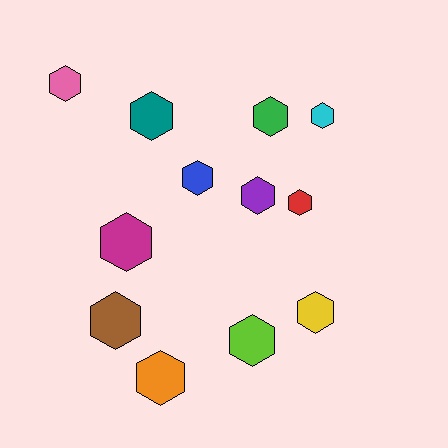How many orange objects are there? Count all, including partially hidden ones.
There is 1 orange object.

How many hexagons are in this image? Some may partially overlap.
There are 12 hexagons.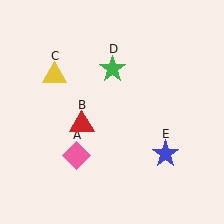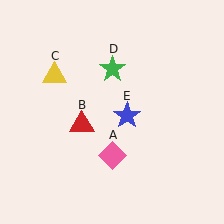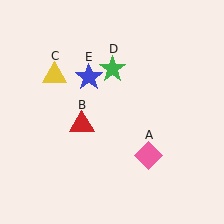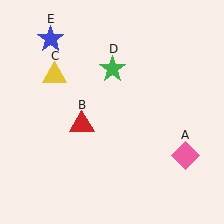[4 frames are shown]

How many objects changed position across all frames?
2 objects changed position: pink diamond (object A), blue star (object E).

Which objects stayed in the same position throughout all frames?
Red triangle (object B) and yellow triangle (object C) and green star (object D) remained stationary.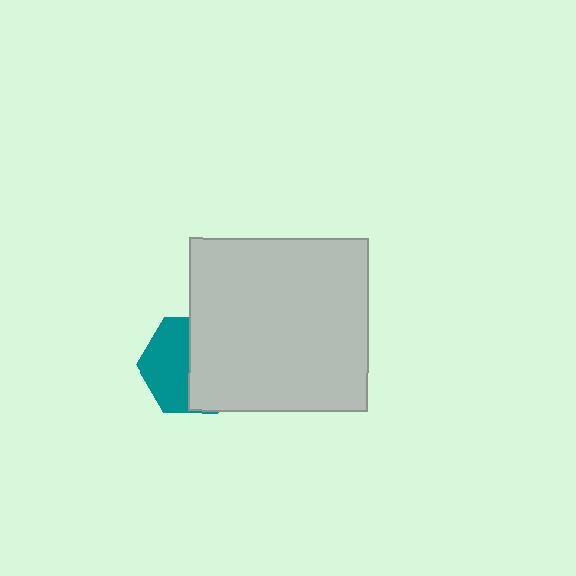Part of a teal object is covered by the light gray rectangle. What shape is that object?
It is a hexagon.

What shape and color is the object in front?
The object in front is a light gray rectangle.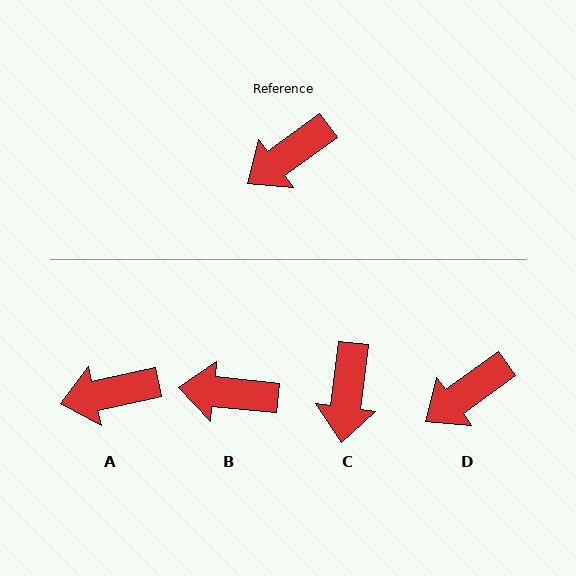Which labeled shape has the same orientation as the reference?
D.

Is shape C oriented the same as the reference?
No, it is off by about 47 degrees.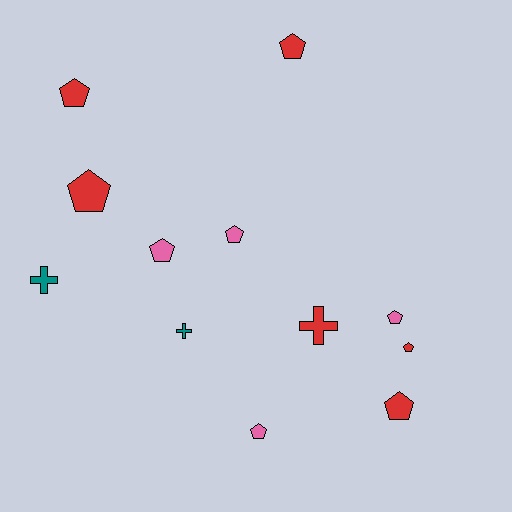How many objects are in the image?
There are 12 objects.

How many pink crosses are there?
There are no pink crosses.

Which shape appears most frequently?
Pentagon, with 9 objects.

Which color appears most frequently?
Red, with 6 objects.